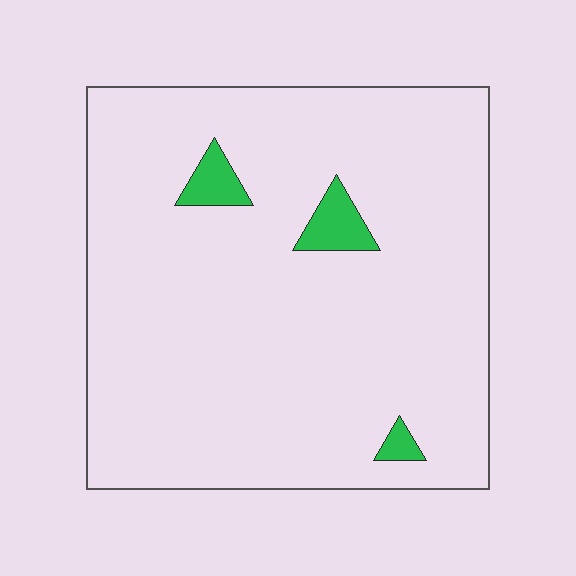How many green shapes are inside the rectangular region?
3.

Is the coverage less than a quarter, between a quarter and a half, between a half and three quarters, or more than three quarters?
Less than a quarter.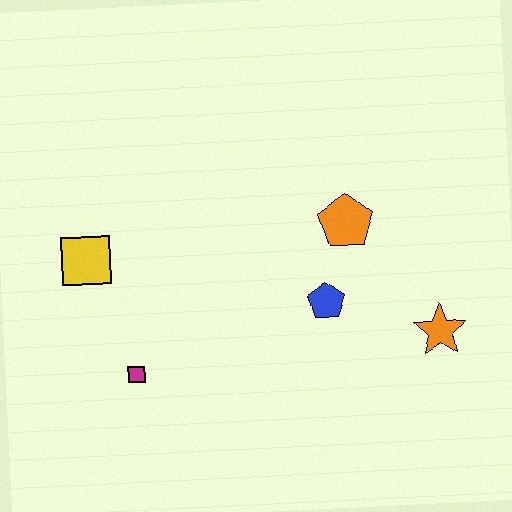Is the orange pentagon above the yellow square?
Yes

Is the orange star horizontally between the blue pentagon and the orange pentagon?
No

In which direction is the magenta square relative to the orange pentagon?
The magenta square is to the left of the orange pentagon.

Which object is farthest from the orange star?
The yellow square is farthest from the orange star.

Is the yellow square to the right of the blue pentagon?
No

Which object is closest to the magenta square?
The yellow square is closest to the magenta square.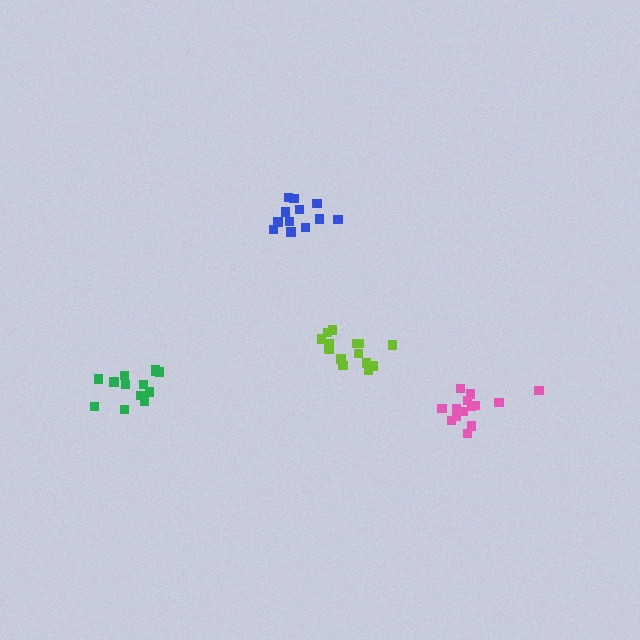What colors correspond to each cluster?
The clusters are colored: blue, pink, green, lime.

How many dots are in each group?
Group 1: 12 dots, Group 2: 14 dots, Group 3: 13 dots, Group 4: 14 dots (53 total).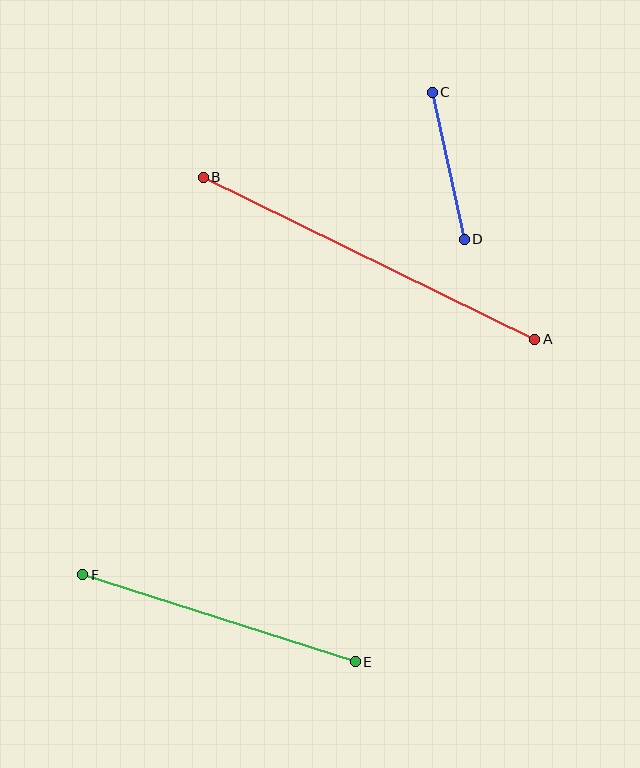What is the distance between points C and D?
The distance is approximately 150 pixels.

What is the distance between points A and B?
The distance is approximately 369 pixels.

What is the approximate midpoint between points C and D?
The midpoint is at approximately (448, 166) pixels.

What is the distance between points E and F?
The distance is approximately 286 pixels.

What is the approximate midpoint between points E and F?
The midpoint is at approximately (219, 618) pixels.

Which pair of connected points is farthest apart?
Points A and B are farthest apart.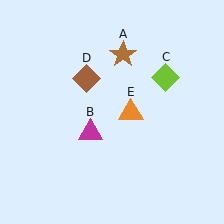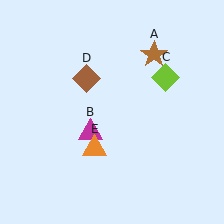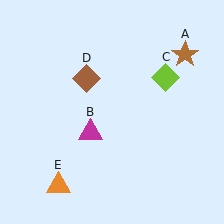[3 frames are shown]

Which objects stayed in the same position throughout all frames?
Magenta triangle (object B) and lime diamond (object C) and brown diamond (object D) remained stationary.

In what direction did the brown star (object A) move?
The brown star (object A) moved right.